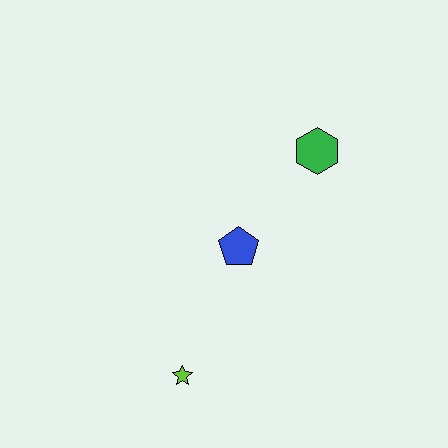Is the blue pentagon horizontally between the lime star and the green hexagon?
Yes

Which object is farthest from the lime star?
The green hexagon is farthest from the lime star.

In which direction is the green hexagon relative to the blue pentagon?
The green hexagon is above the blue pentagon.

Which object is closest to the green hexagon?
The blue pentagon is closest to the green hexagon.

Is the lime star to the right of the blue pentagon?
No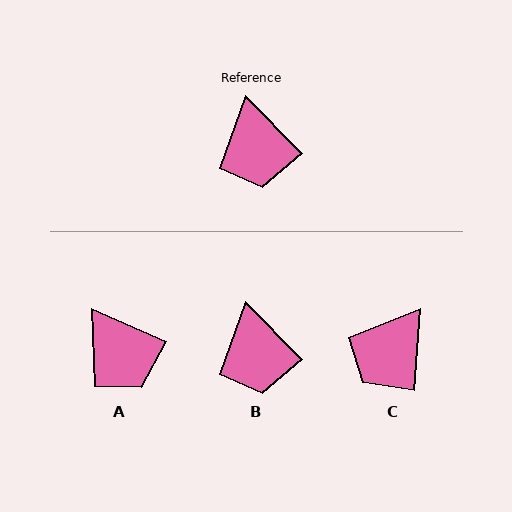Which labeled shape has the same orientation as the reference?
B.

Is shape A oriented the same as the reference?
No, it is off by about 21 degrees.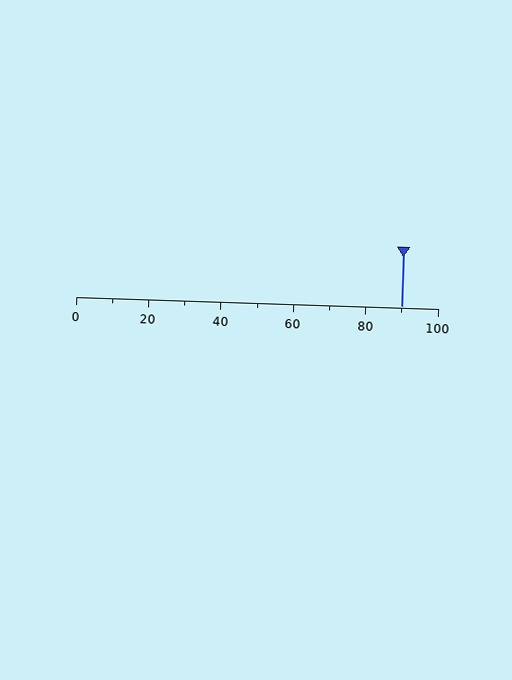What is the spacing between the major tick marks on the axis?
The major ticks are spaced 20 apart.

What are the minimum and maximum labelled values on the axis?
The axis runs from 0 to 100.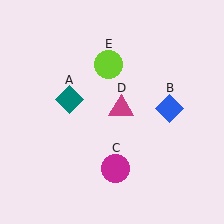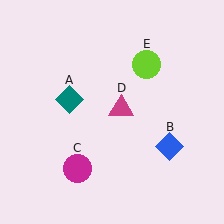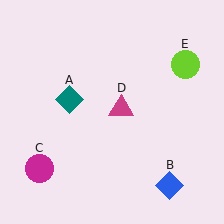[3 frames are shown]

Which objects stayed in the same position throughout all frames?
Teal diamond (object A) and magenta triangle (object D) remained stationary.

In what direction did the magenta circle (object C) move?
The magenta circle (object C) moved left.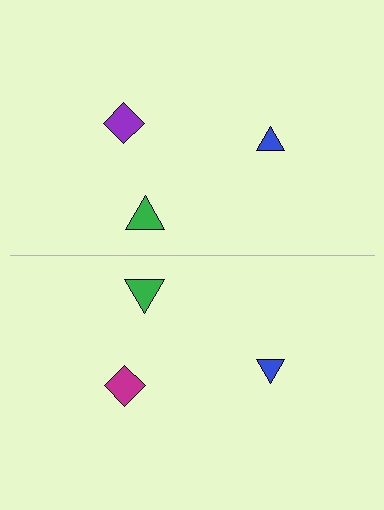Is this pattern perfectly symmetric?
No, the pattern is not perfectly symmetric. The magenta diamond on the bottom side breaks the symmetry — its mirror counterpart is purple.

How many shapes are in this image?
There are 6 shapes in this image.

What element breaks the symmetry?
The magenta diamond on the bottom side breaks the symmetry — its mirror counterpart is purple.